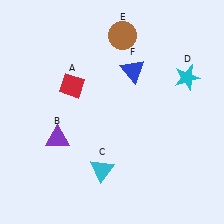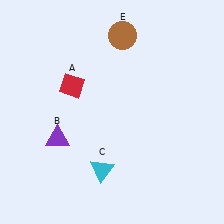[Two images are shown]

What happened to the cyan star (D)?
The cyan star (D) was removed in Image 2. It was in the top-right area of Image 1.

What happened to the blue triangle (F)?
The blue triangle (F) was removed in Image 2. It was in the top-right area of Image 1.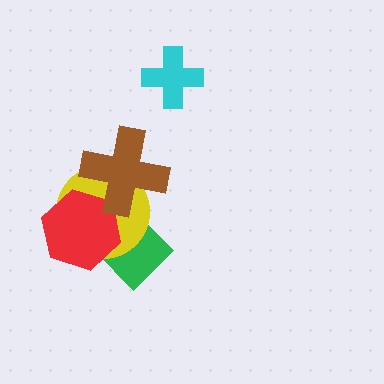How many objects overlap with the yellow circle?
3 objects overlap with the yellow circle.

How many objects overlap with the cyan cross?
0 objects overlap with the cyan cross.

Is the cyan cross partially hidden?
No, no other shape covers it.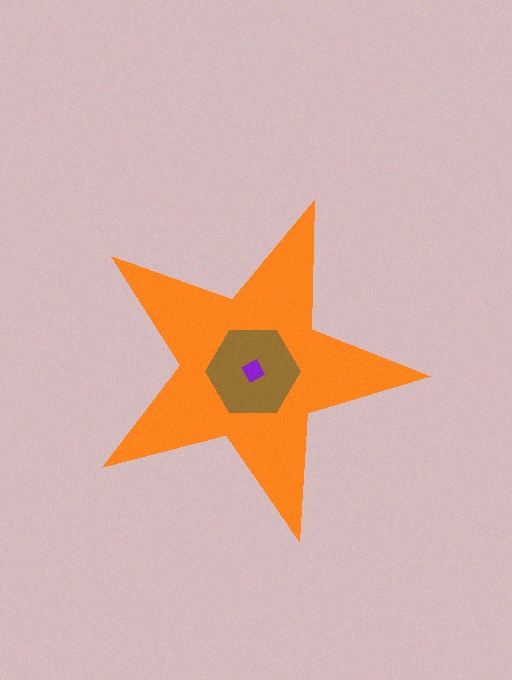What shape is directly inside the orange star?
The brown hexagon.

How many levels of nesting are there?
3.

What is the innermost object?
The purple diamond.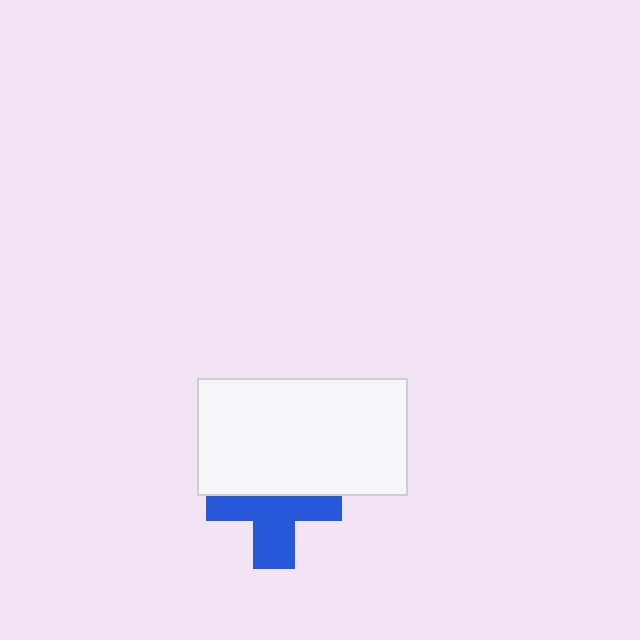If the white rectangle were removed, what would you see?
You would see the complete blue cross.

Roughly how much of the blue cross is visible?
About half of it is visible (roughly 57%).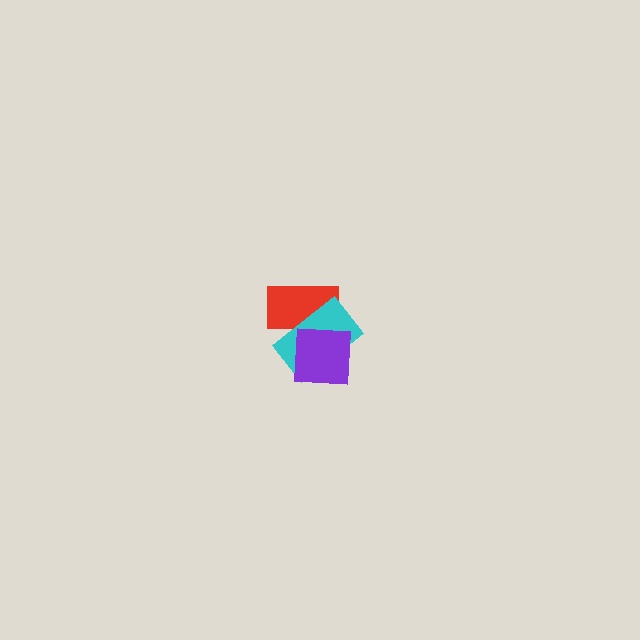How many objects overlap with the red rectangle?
2 objects overlap with the red rectangle.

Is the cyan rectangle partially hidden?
Yes, it is partially covered by another shape.